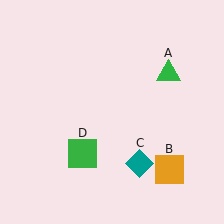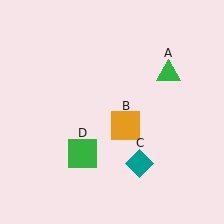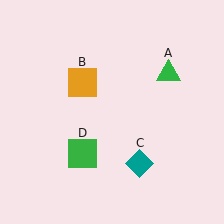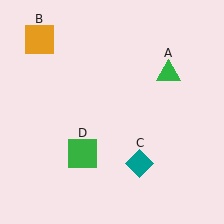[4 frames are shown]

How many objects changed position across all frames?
1 object changed position: orange square (object B).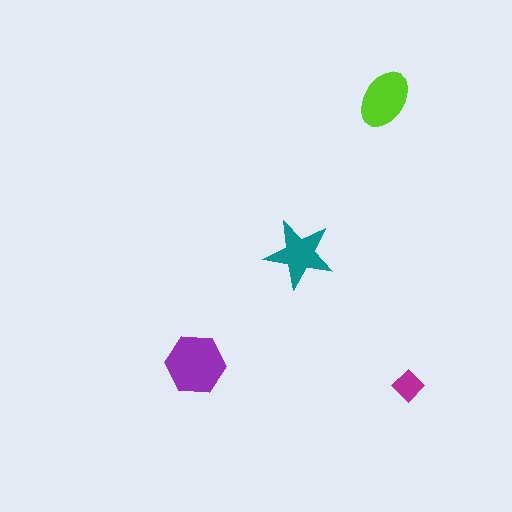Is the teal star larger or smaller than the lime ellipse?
Smaller.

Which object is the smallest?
The magenta diamond.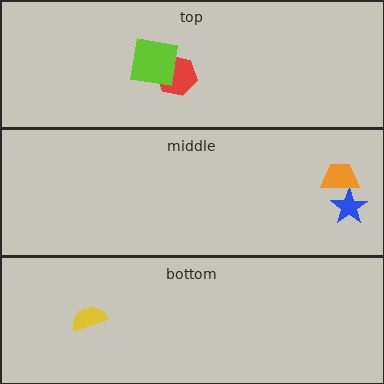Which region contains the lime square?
The top region.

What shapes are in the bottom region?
The yellow semicircle.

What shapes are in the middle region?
The blue star, the orange trapezoid.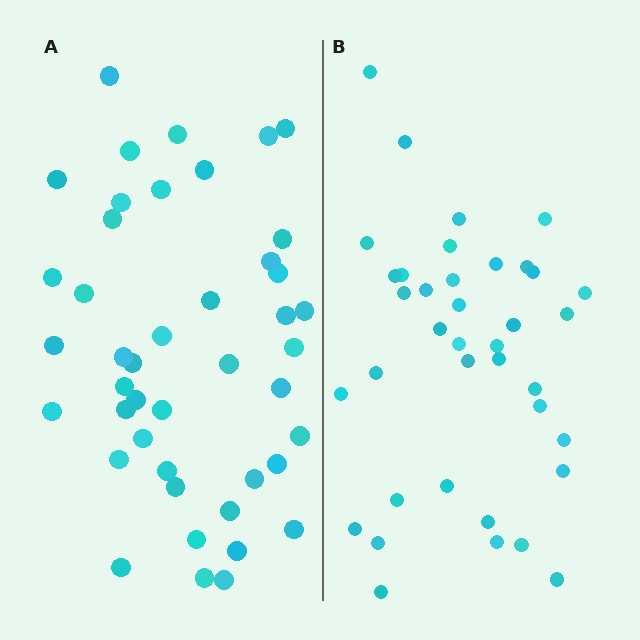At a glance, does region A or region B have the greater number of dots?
Region A (the left region) has more dots.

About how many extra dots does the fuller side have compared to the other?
Region A has about 6 more dots than region B.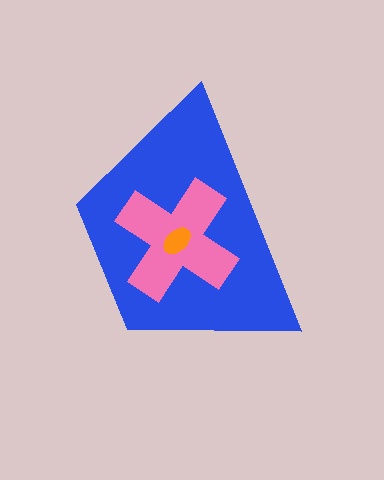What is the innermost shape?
The orange ellipse.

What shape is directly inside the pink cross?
The orange ellipse.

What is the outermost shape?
The blue trapezoid.